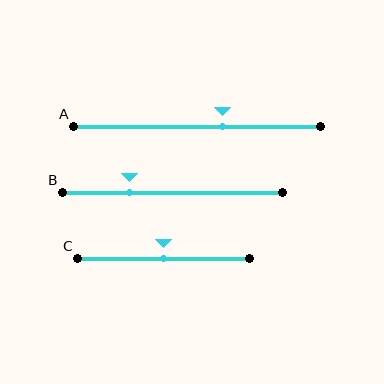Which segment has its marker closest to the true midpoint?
Segment C has its marker closest to the true midpoint.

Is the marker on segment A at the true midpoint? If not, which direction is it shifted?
No, the marker on segment A is shifted to the right by about 10% of the segment length.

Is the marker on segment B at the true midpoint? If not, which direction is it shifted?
No, the marker on segment B is shifted to the left by about 20% of the segment length.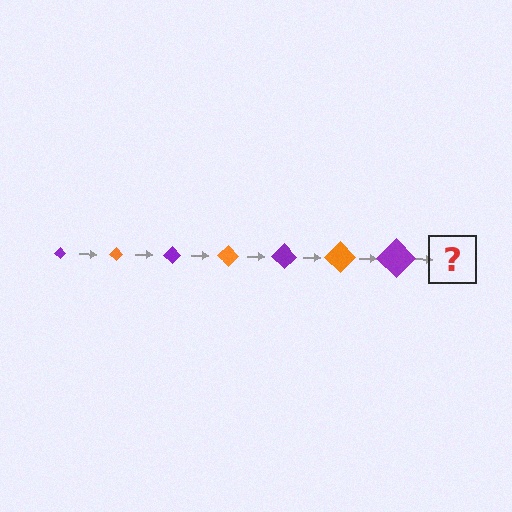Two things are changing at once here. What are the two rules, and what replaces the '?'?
The two rules are that the diamond grows larger each step and the color cycles through purple and orange. The '?' should be an orange diamond, larger than the previous one.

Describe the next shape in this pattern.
It should be an orange diamond, larger than the previous one.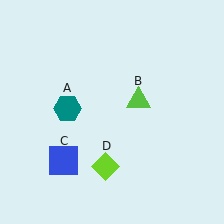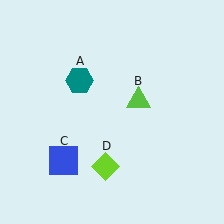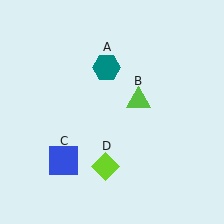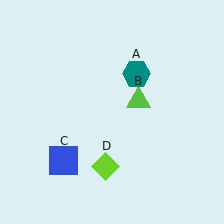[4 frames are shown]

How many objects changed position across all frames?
1 object changed position: teal hexagon (object A).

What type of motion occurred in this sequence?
The teal hexagon (object A) rotated clockwise around the center of the scene.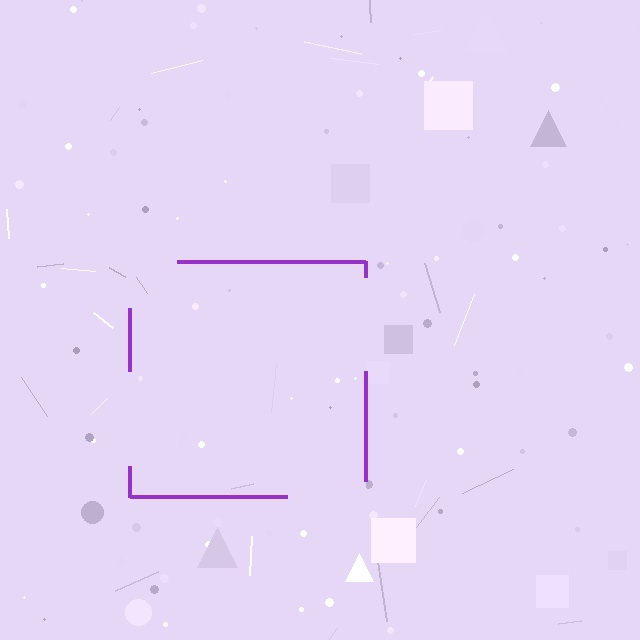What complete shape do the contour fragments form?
The contour fragments form a square.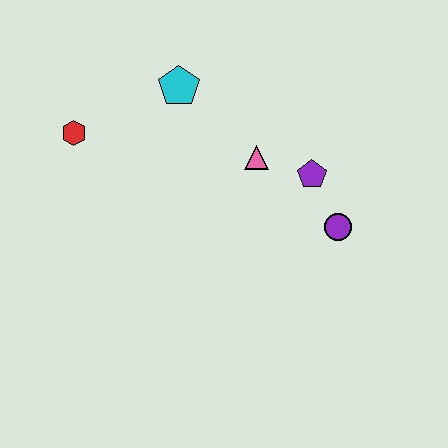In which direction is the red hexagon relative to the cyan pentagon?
The red hexagon is to the left of the cyan pentagon.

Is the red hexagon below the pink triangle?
No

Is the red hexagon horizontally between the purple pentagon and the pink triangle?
No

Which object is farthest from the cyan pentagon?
The purple circle is farthest from the cyan pentagon.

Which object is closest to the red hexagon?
The cyan pentagon is closest to the red hexagon.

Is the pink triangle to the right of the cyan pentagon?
Yes